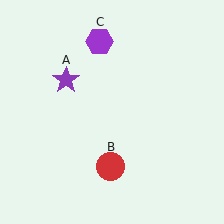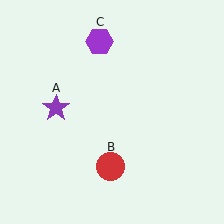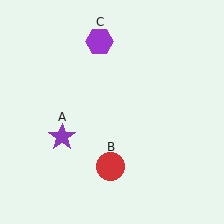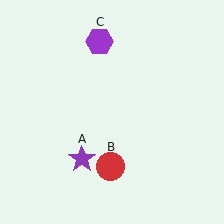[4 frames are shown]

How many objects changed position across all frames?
1 object changed position: purple star (object A).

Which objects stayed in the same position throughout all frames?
Red circle (object B) and purple hexagon (object C) remained stationary.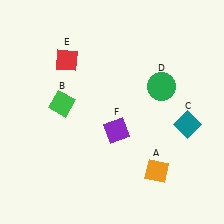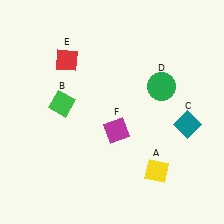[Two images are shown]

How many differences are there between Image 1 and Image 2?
There are 2 differences between the two images.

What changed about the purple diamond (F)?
In Image 1, F is purple. In Image 2, it changed to magenta.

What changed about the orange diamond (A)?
In Image 1, A is orange. In Image 2, it changed to yellow.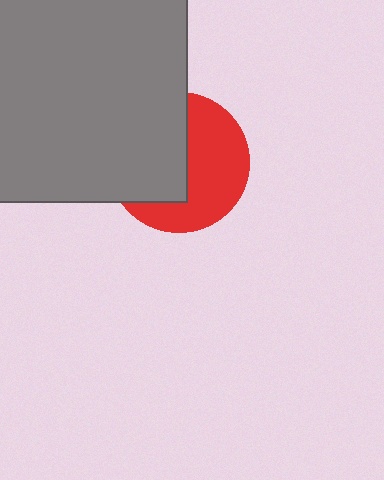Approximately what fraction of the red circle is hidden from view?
Roughly 48% of the red circle is hidden behind the gray square.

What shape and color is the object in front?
The object in front is a gray square.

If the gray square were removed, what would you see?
You would see the complete red circle.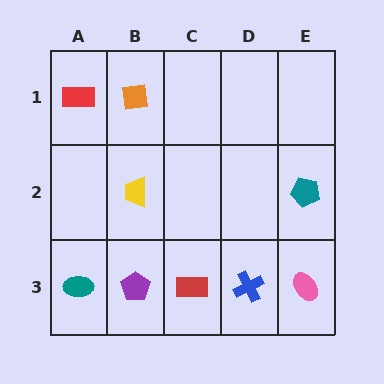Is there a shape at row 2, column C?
No, that cell is empty.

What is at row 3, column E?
A pink ellipse.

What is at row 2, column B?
A yellow trapezoid.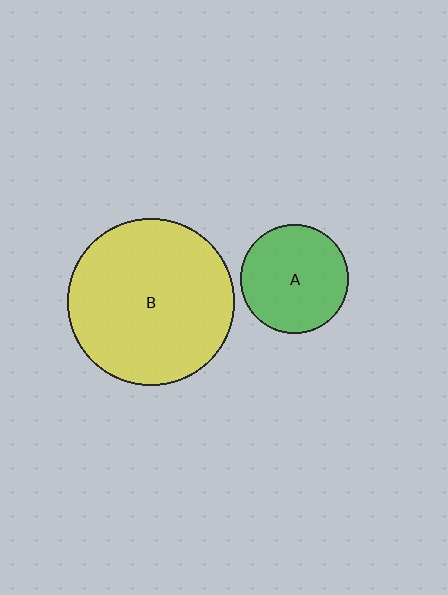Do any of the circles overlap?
No, none of the circles overlap.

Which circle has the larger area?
Circle B (yellow).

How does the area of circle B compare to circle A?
Approximately 2.4 times.